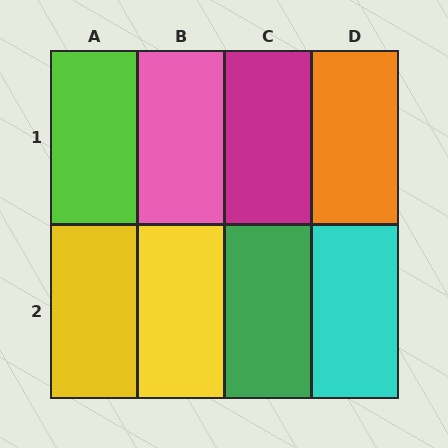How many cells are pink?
1 cell is pink.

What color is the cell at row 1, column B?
Pink.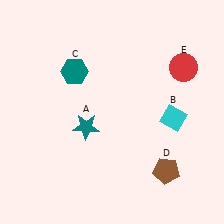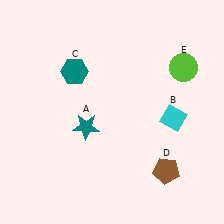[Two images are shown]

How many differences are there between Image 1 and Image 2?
There is 1 difference between the two images.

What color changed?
The circle (E) changed from red in Image 1 to lime in Image 2.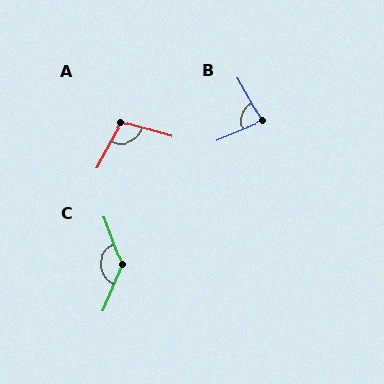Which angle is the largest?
C, at approximately 137 degrees.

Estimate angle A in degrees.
Approximately 102 degrees.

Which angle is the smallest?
B, at approximately 83 degrees.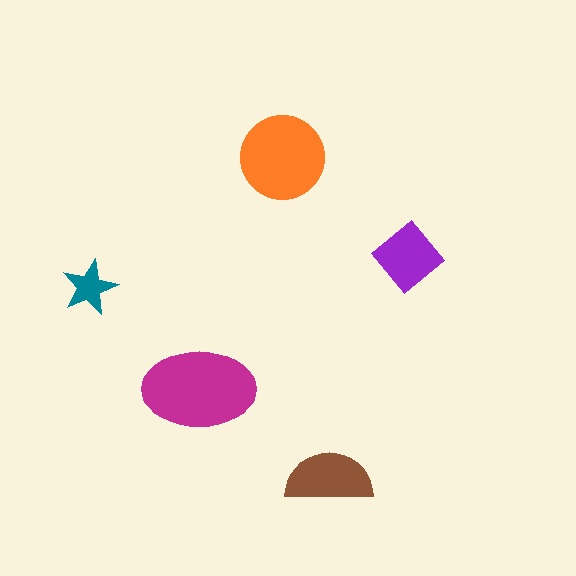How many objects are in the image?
There are 5 objects in the image.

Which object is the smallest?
The teal star.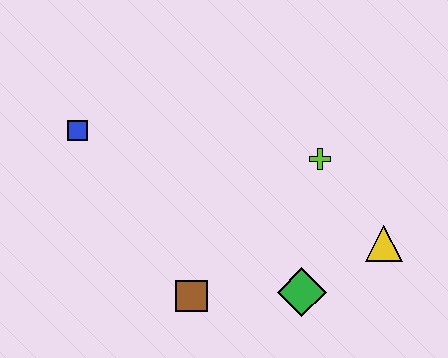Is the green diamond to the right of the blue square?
Yes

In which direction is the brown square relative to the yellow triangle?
The brown square is to the left of the yellow triangle.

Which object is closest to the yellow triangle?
The green diamond is closest to the yellow triangle.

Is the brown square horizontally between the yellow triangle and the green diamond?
No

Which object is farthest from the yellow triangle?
The blue square is farthest from the yellow triangle.